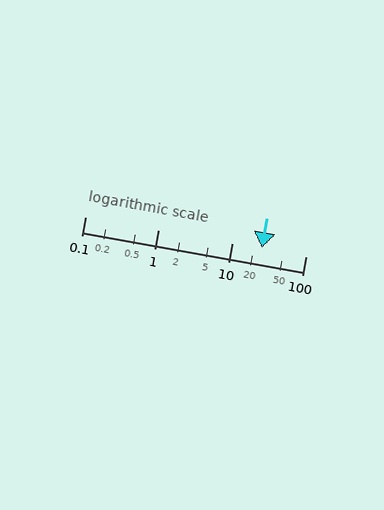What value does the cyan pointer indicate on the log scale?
The pointer indicates approximately 25.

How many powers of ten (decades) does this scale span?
The scale spans 3 decades, from 0.1 to 100.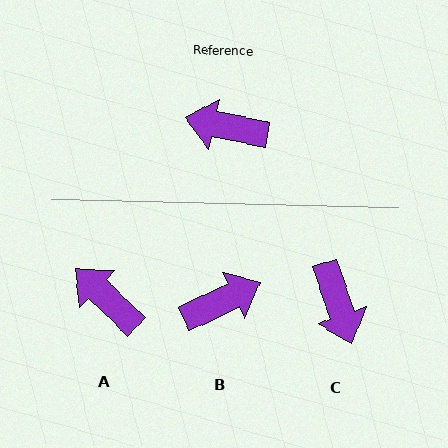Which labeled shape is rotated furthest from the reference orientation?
B, about 143 degrees away.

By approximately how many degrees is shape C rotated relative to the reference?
Approximately 120 degrees counter-clockwise.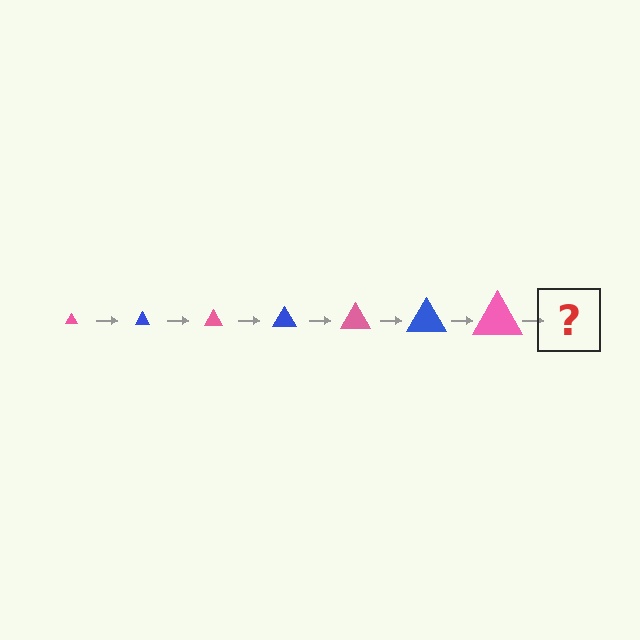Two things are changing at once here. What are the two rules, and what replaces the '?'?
The two rules are that the triangle grows larger each step and the color cycles through pink and blue. The '?' should be a blue triangle, larger than the previous one.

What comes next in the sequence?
The next element should be a blue triangle, larger than the previous one.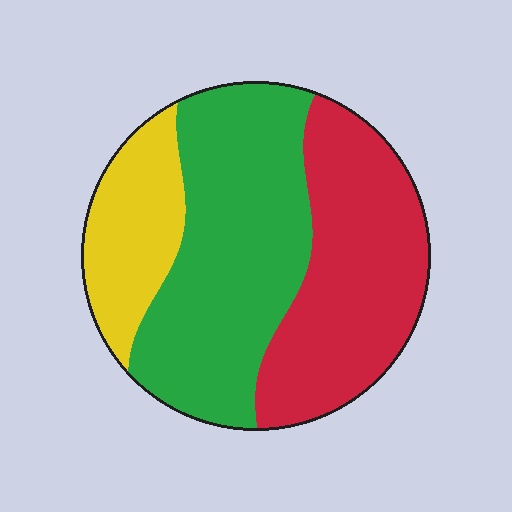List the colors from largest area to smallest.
From largest to smallest: green, red, yellow.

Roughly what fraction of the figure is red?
Red covers roughly 35% of the figure.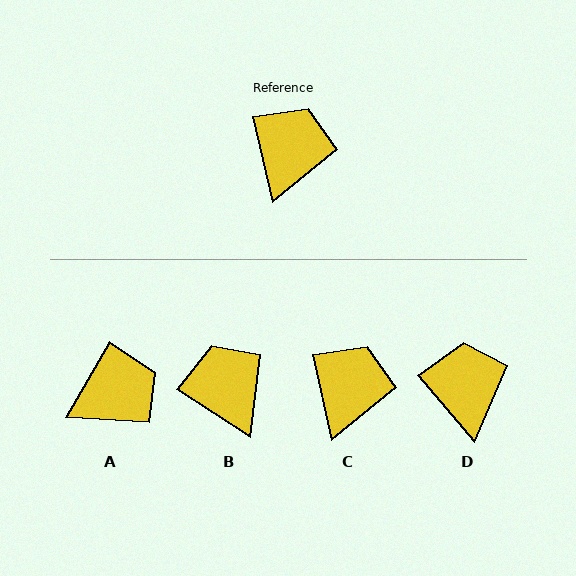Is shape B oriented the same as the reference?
No, it is off by about 44 degrees.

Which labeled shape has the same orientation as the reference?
C.